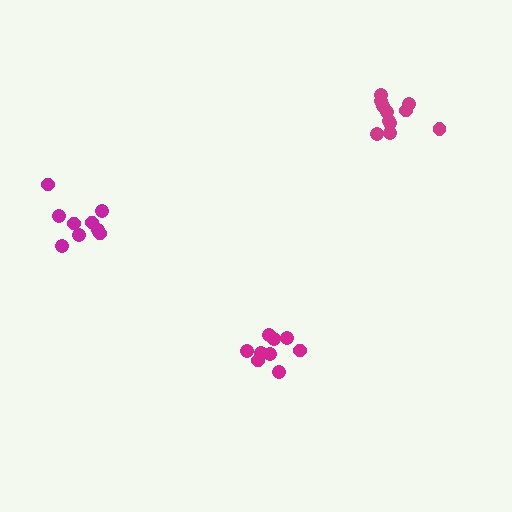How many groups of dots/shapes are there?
There are 3 groups.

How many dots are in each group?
Group 1: 9 dots, Group 2: 9 dots, Group 3: 11 dots (29 total).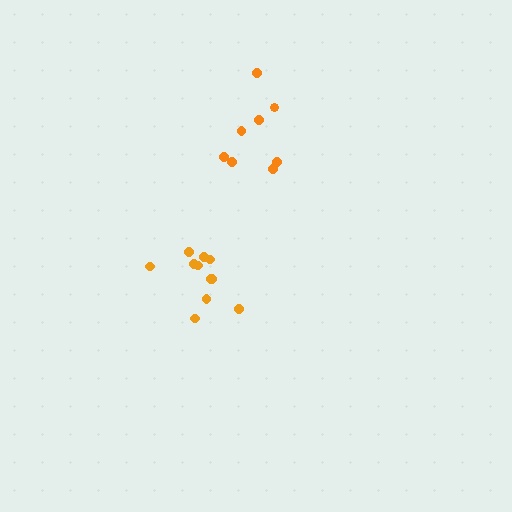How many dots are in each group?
Group 1: 8 dots, Group 2: 11 dots (19 total).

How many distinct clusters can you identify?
There are 2 distinct clusters.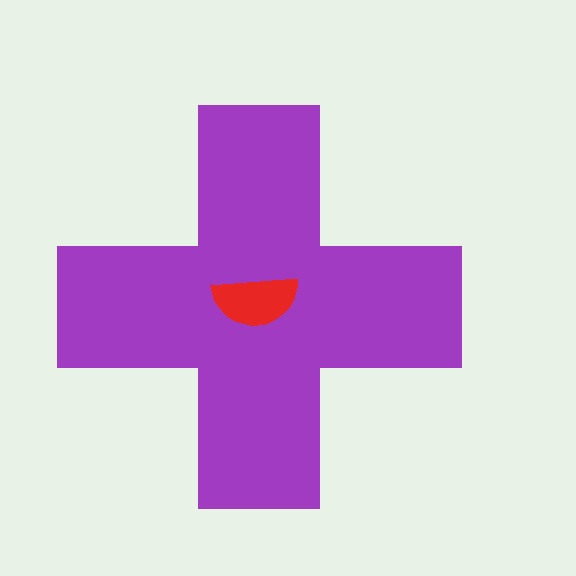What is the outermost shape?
The purple cross.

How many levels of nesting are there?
2.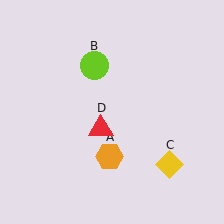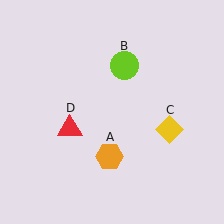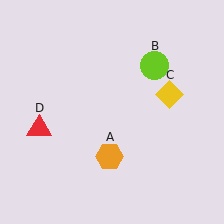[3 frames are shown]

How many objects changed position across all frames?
3 objects changed position: lime circle (object B), yellow diamond (object C), red triangle (object D).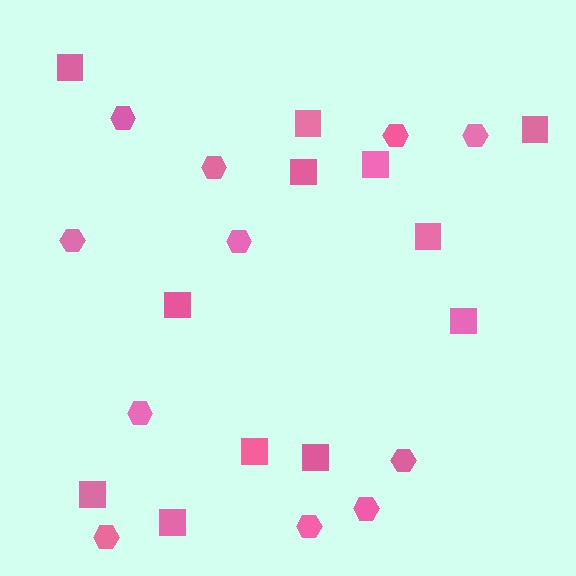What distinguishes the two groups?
There are 2 groups: one group of squares (12) and one group of hexagons (11).